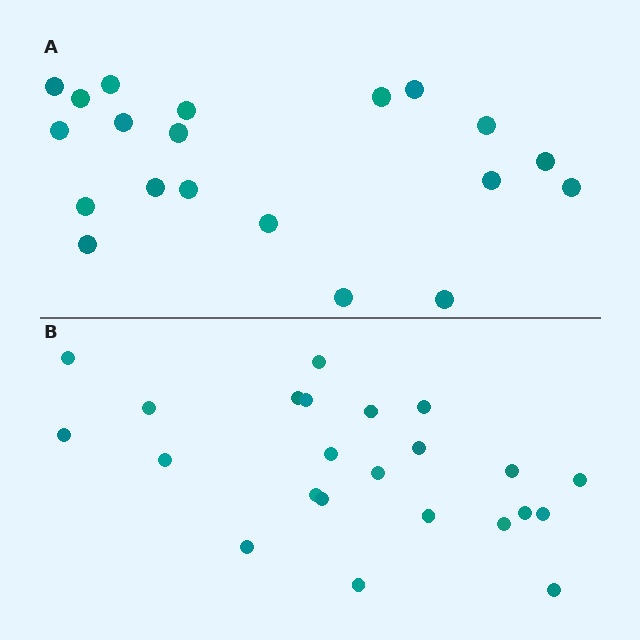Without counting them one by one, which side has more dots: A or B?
Region B (the bottom region) has more dots.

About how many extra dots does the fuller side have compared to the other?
Region B has just a few more — roughly 2 or 3 more dots than region A.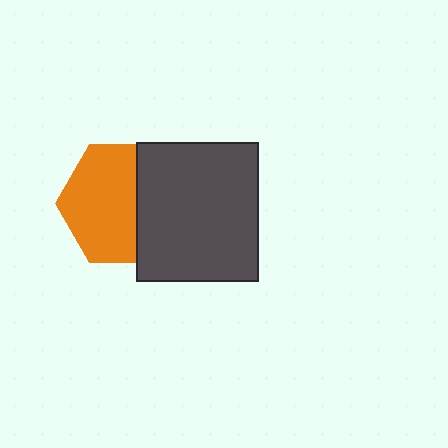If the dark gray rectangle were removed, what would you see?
You would see the complete orange hexagon.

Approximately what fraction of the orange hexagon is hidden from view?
Roughly 38% of the orange hexagon is hidden behind the dark gray rectangle.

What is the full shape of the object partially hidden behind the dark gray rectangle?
The partially hidden object is an orange hexagon.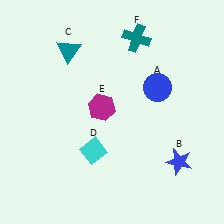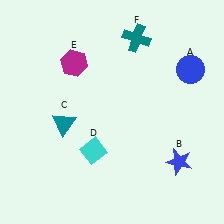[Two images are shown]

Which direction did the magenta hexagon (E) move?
The magenta hexagon (E) moved up.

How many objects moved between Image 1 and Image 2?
3 objects moved between the two images.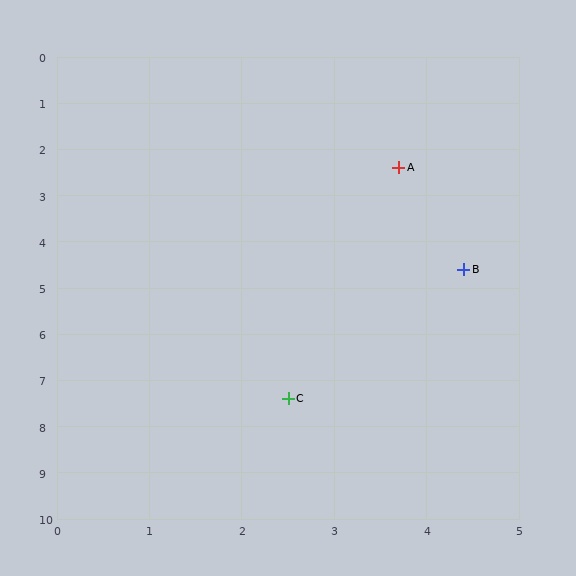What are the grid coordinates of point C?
Point C is at approximately (2.5, 7.4).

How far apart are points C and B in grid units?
Points C and B are about 3.4 grid units apart.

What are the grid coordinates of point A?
Point A is at approximately (3.7, 2.4).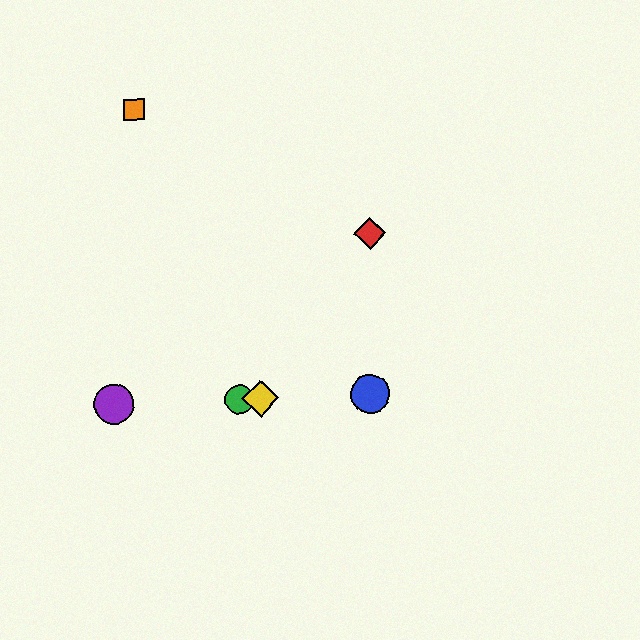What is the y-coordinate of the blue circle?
The blue circle is at y≈394.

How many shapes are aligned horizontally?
4 shapes (the blue circle, the green circle, the yellow diamond, the purple circle) are aligned horizontally.